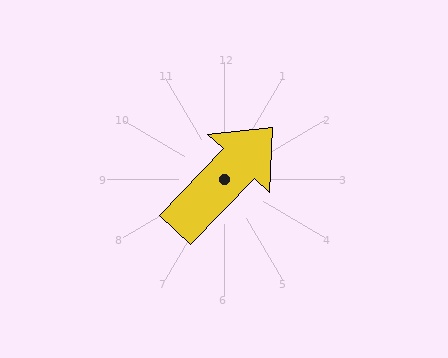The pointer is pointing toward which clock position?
Roughly 1 o'clock.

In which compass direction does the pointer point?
Northeast.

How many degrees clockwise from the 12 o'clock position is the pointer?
Approximately 43 degrees.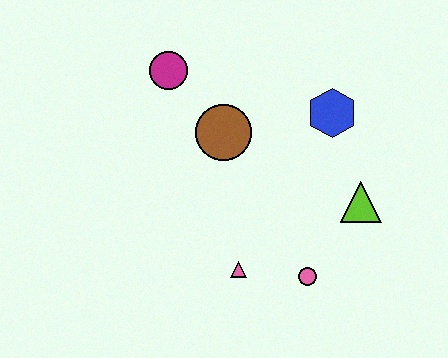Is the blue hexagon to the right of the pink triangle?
Yes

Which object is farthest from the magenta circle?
The pink circle is farthest from the magenta circle.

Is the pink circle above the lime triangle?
No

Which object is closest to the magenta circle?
The brown circle is closest to the magenta circle.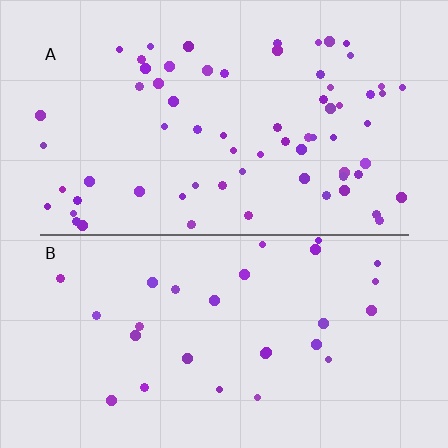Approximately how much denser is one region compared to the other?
Approximately 2.4× — region A over region B.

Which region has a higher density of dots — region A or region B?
A (the top).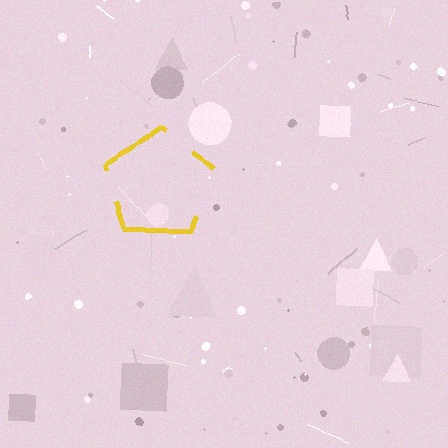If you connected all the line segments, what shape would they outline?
They would outline a pentagon.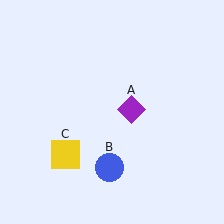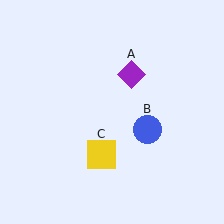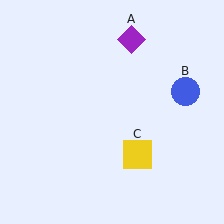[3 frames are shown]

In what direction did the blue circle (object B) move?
The blue circle (object B) moved up and to the right.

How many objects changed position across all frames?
3 objects changed position: purple diamond (object A), blue circle (object B), yellow square (object C).